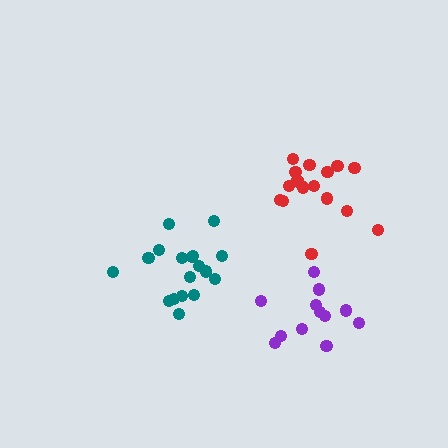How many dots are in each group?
Group 1: 18 dots, Group 2: 17 dots, Group 3: 12 dots (47 total).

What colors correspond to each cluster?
The clusters are colored: teal, red, purple.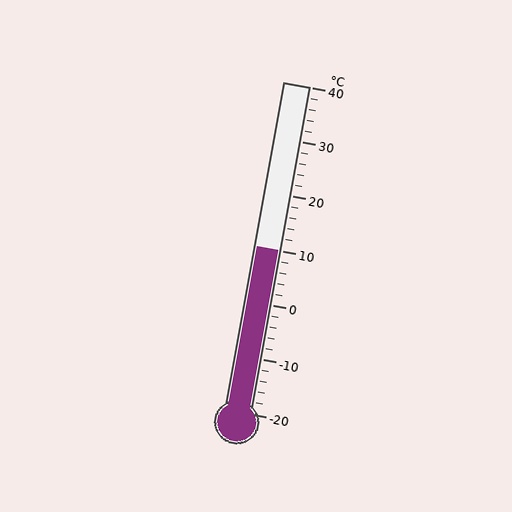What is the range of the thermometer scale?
The thermometer scale ranges from -20°C to 40°C.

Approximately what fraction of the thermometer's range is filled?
The thermometer is filled to approximately 50% of its range.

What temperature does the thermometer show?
The thermometer shows approximately 10°C.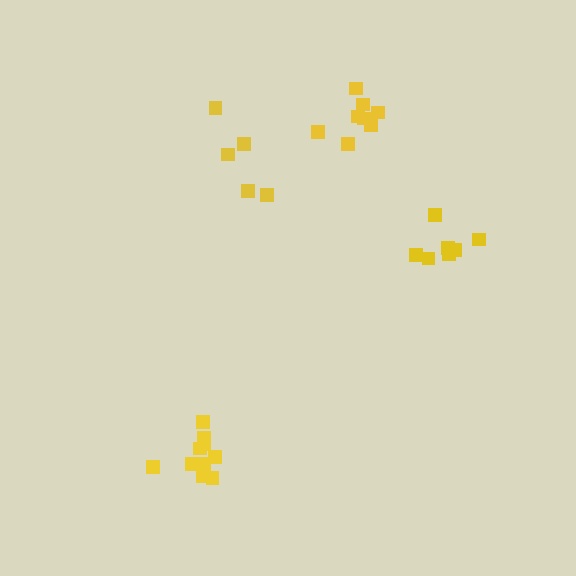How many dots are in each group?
Group 1: 5 dots, Group 2: 10 dots, Group 3: 8 dots, Group 4: 7 dots (30 total).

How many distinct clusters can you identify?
There are 4 distinct clusters.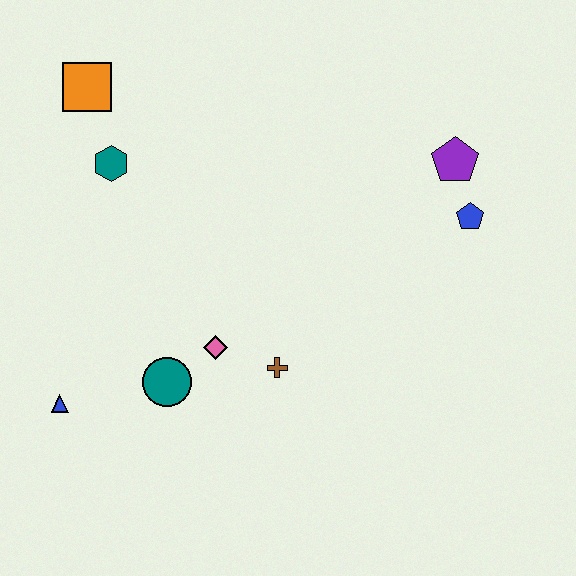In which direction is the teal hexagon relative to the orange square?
The teal hexagon is below the orange square.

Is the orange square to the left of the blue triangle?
No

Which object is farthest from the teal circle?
The purple pentagon is farthest from the teal circle.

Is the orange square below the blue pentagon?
No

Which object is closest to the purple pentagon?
The blue pentagon is closest to the purple pentagon.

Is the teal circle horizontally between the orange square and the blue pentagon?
Yes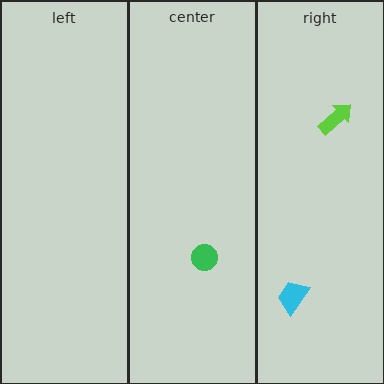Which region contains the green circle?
The center region.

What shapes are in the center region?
The green circle.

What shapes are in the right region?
The cyan trapezoid, the lime arrow.